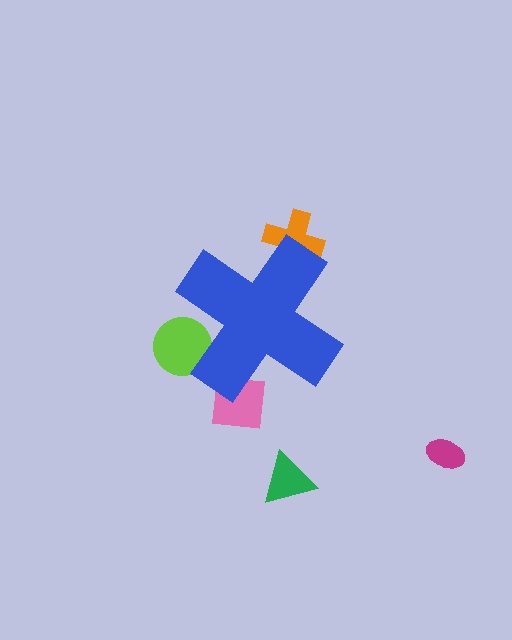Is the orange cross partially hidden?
Yes, the orange cross is partially hidden behind the blue cross.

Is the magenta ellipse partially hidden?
No, the magenta ellipse is fully visible.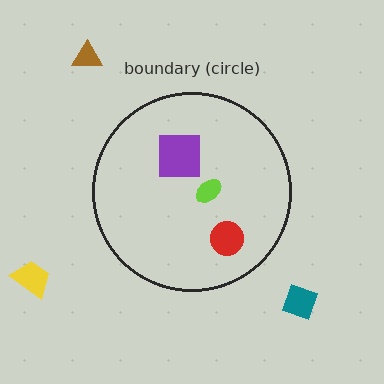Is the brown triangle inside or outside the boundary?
Outside.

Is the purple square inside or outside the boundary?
Inside.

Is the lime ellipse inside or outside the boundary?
Inside.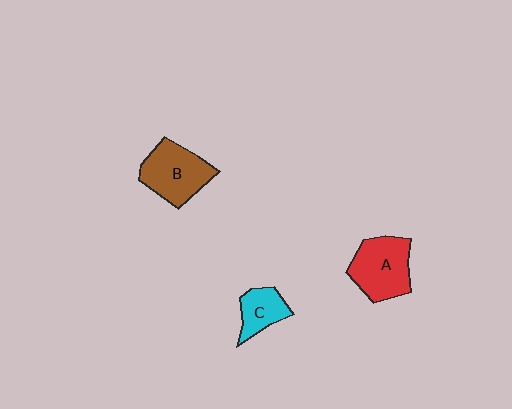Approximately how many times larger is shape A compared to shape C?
Approximately 1.8 times.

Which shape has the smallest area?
Shape C (cyan).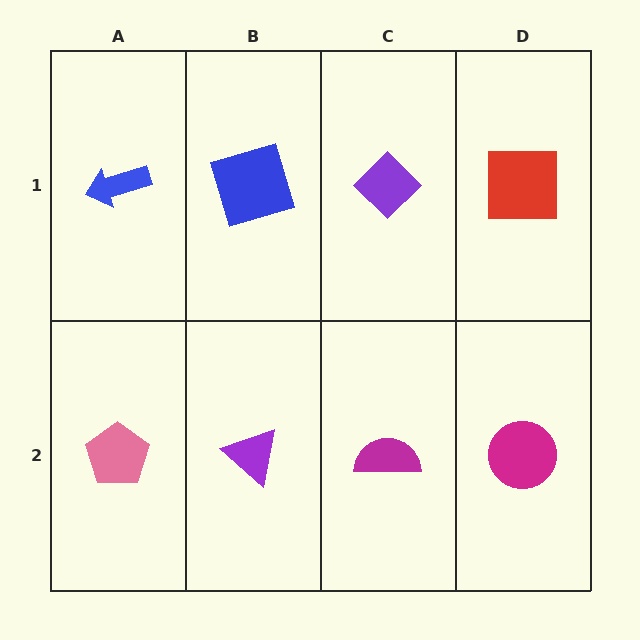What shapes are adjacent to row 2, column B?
A blue square (row 1, column B), a pink pentagon (row 2, column A), a magenta semicircle (row 2, column C).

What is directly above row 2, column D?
A red square.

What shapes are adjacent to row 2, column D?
A red square (row 1, column D), a magenta semicircle (row 2, column C).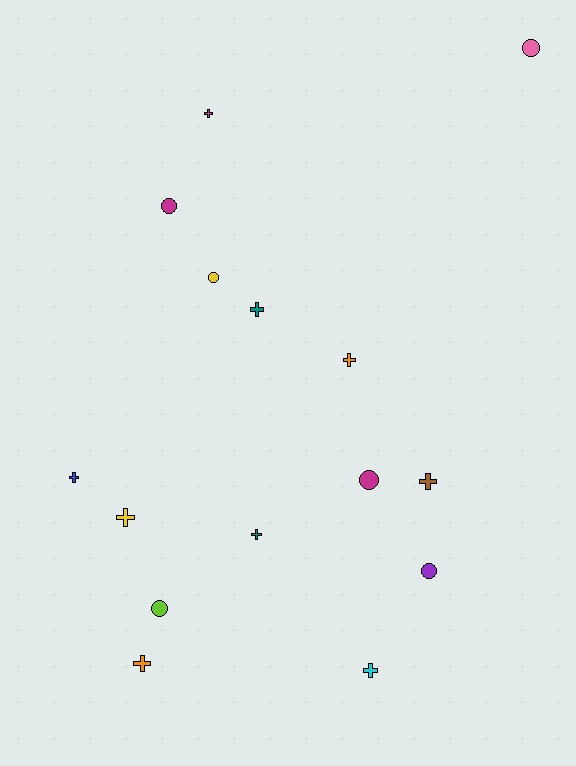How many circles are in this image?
There are 6 circles.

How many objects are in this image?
There are 15 objects.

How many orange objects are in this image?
There are 2 orange objects.